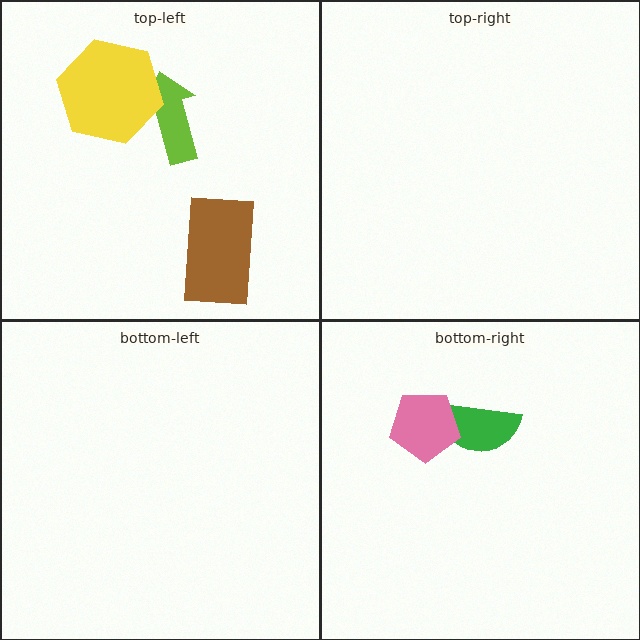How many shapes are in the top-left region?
3.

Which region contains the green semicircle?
The bottom-right region.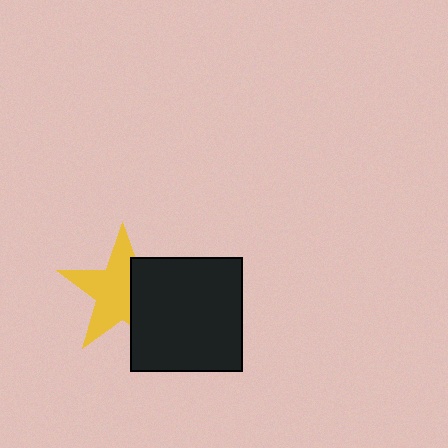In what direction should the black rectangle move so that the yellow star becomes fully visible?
The black rectangle should move right. That is the shortest direction to clear the overlap and leave the yellow star fully visible.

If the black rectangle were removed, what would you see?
You would see the complete yellow star.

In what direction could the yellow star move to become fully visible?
The yellow star could move left. That would shift it out from behind the black rectangle entirely.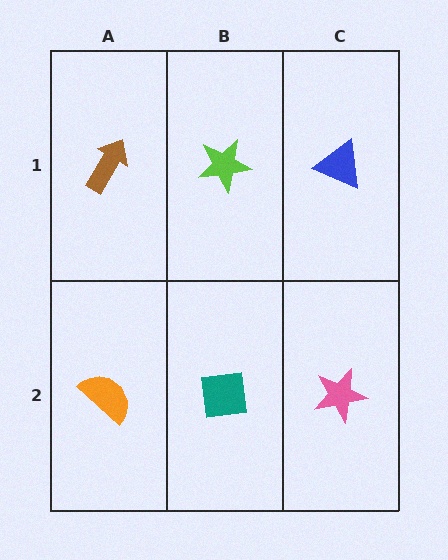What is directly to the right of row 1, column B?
A blue triangle.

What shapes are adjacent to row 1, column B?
A teal square (row 2, column B), a brown arrow (row 1, column A), a blue triangle (row 1, column C).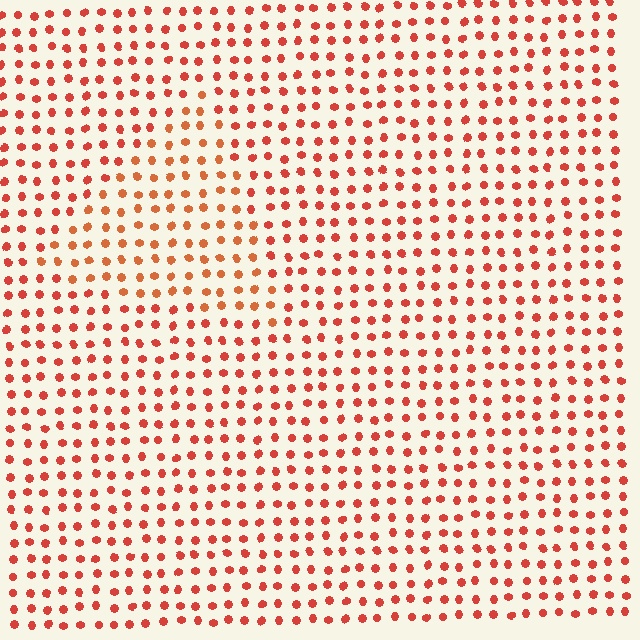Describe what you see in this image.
The image is filled with small red elements in a uniform arrangement. A triangle-shaped region is visible where the elements are tinted to a slightly different hue, forming a subtle color boundary.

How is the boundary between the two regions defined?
The boundary is defined purely by a slight shift in hue (about 17 degrees). Spacing, size, and orientation are identical on both sides.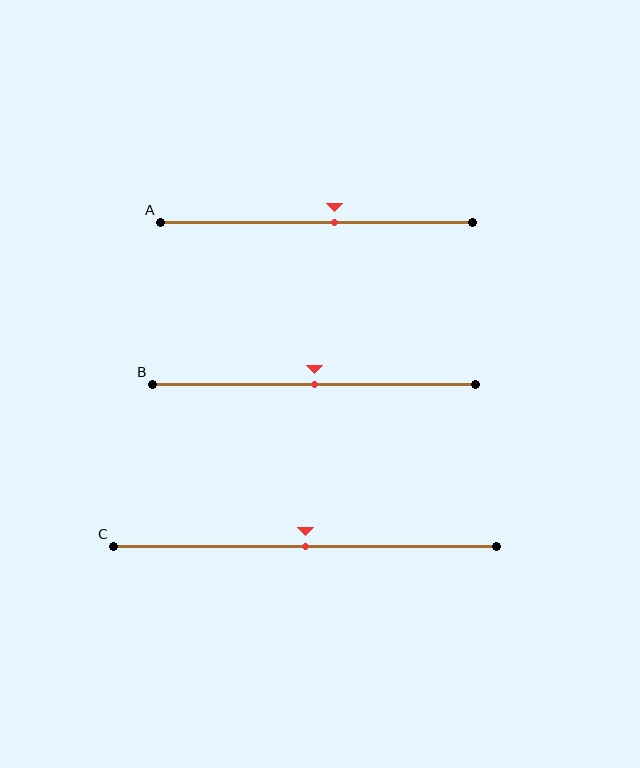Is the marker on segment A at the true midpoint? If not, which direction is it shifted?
No, the marker on segment A is shifted to the right by about 6% of the segment length.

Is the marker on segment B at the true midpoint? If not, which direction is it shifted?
Yes, the marker on segment B is at the true midpoint.